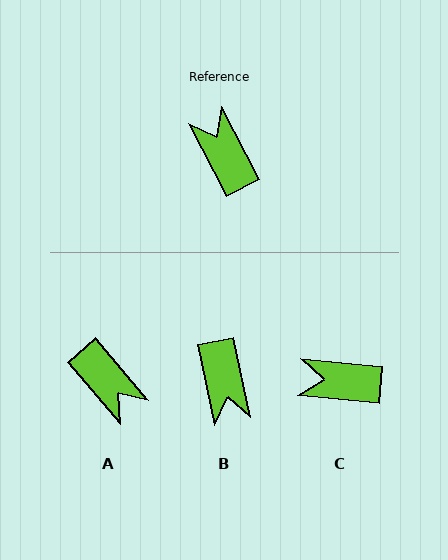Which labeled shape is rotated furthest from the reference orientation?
A, about 167 degrees away.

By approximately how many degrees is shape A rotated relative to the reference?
Approximately 167 degrees clockwise.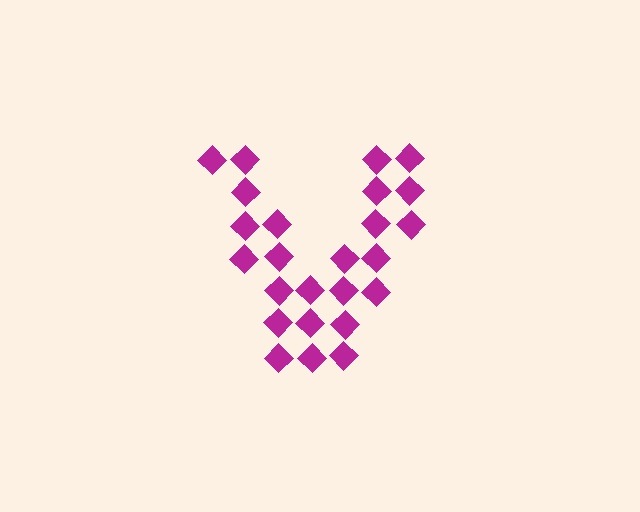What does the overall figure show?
The overall figure shows the letter V.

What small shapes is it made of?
It is made of small diamonds.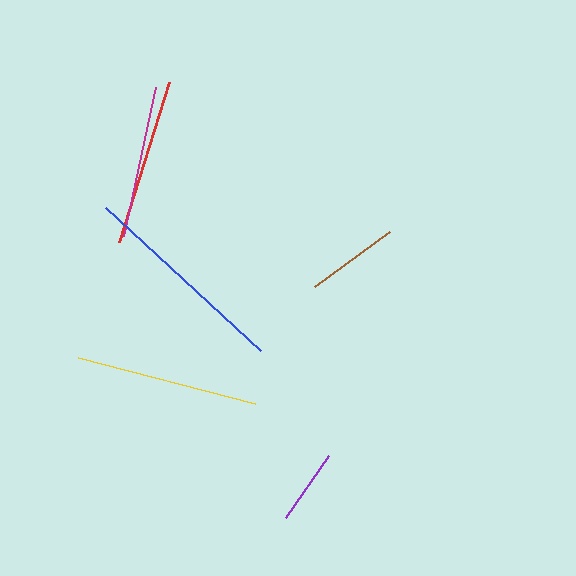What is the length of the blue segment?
The blue segment is approximately 211 pixels long.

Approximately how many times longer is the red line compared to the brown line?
The red line is approximately 1.8 times the length of the brown line.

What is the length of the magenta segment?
The magenta segment is approximately 153 pixels long.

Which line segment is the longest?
The blue line is the longest at approximately 211 pixels.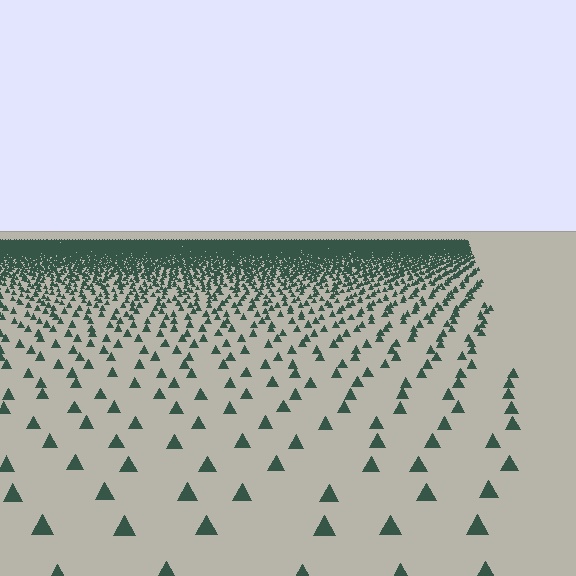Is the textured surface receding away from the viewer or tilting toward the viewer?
The surface is receding away from the viewer. Texture elements get smaller and denser toward the top.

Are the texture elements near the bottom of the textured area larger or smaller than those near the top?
Larger. Near the bottom, elements are closer to the viewer and appear at a bigger on-screen size.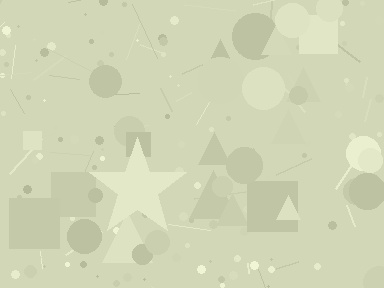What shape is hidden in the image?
A star is hidden in the image.